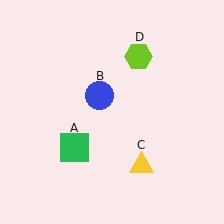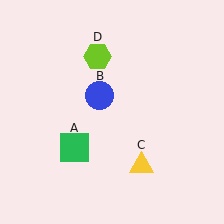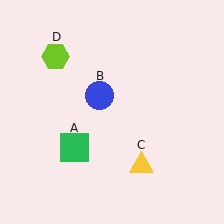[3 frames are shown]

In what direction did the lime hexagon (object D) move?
The lime hexagon (object D) moved left.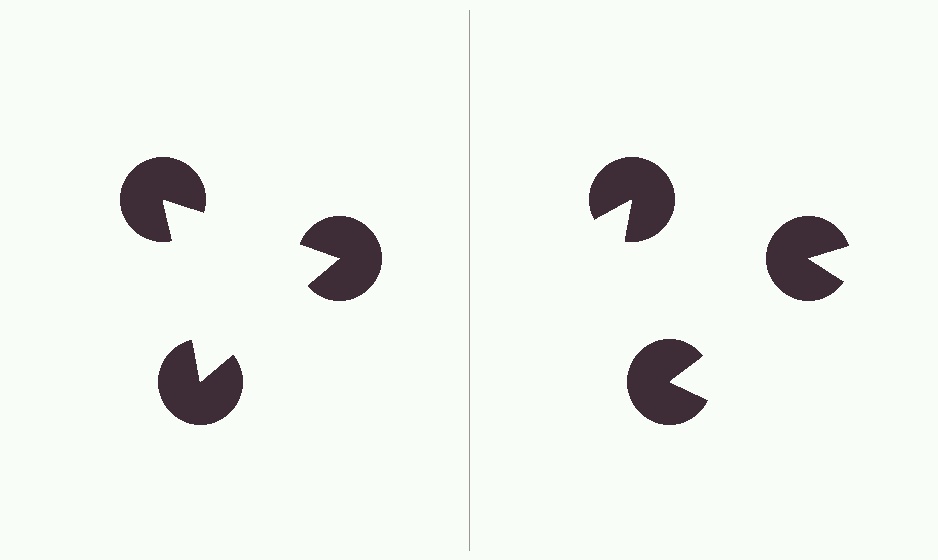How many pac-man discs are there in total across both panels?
6 — 3 on each side.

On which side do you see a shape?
An illusory triangle appears on the left side. On the right side the wedge cuts are rotated, so no coherent shape forms.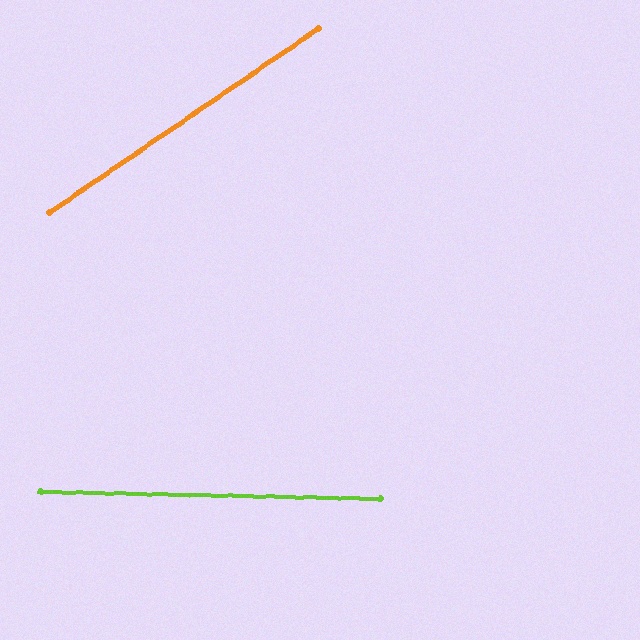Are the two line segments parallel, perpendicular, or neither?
Neither parallel nor perpendicular — they differ by about 36°.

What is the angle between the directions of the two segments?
Approximately 36 degrees.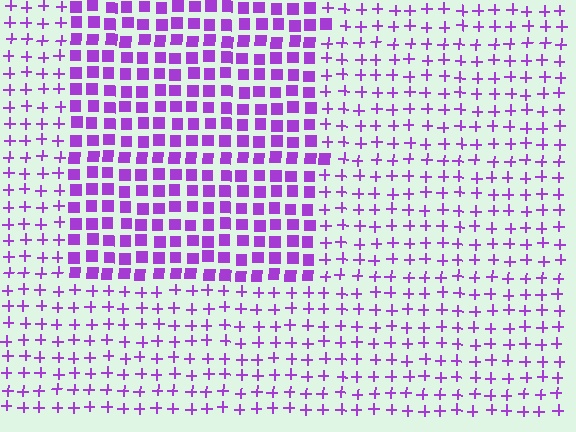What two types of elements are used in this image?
The image uses squares inside the rectangle region and plus signs outside it.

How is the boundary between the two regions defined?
The boundary is defined by a change in element shape: squares inside vs. plus signs outside. All elements share the same color and spacing.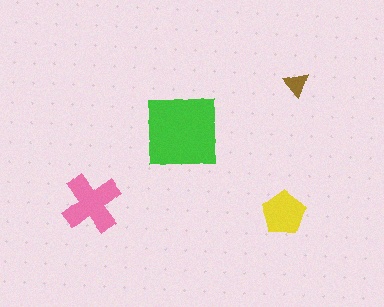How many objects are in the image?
There are 4 objects in the image.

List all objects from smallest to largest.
The brown triangle, the yellow pentagon, the pink cross, the green square.